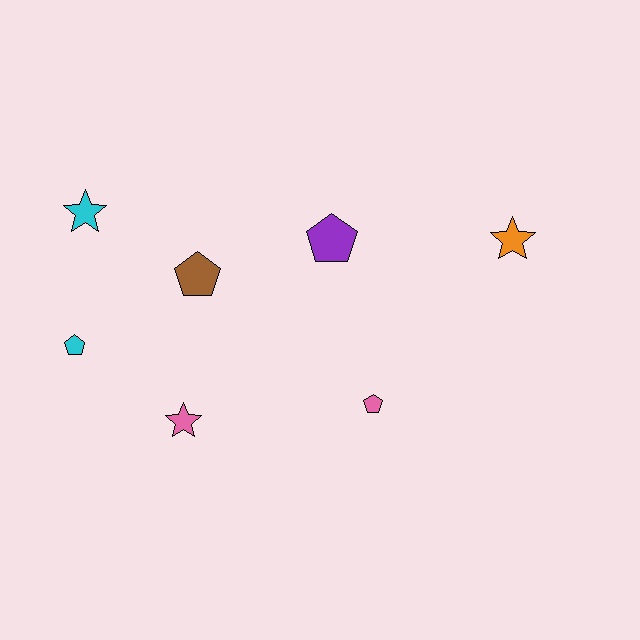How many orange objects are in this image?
There is 1 orange object.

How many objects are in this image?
There are 7 objects.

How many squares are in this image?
There are no squares.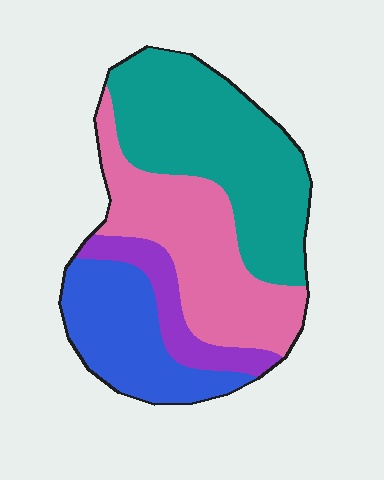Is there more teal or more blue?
Teal.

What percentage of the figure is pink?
Pink takes up about one third (1/3) of the figure.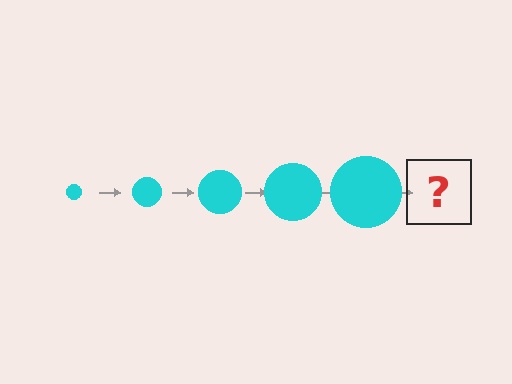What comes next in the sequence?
The next element should be a cyan circle, larger than the previous one.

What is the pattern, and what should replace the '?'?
The pattern is that the circle gets progressively larger each step. The '?' should be a cyan circle, larger than the previous one.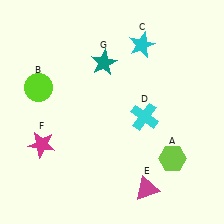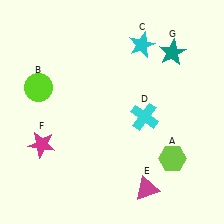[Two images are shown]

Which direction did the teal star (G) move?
The teal star (G) moved right.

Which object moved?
The teal star (G) moved right.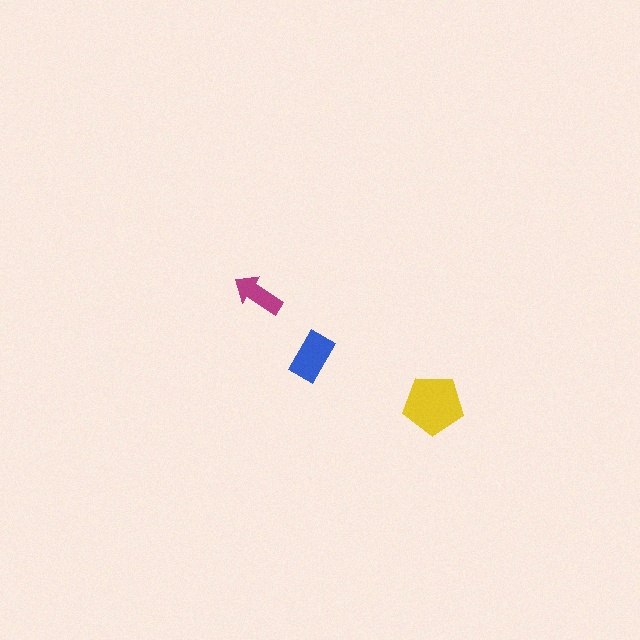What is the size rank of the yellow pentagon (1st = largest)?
1st.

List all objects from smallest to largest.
The magenta arrow, the blue rectangle, the yellow pentagon.